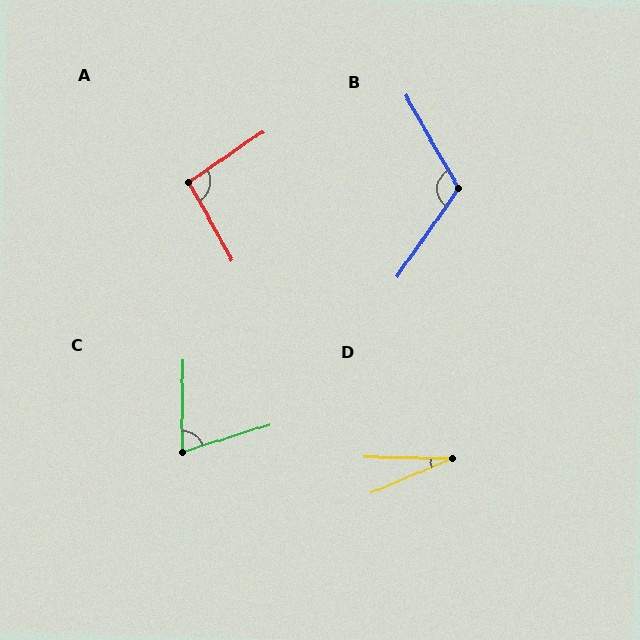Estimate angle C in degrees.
Approximately 72 degrees.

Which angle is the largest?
B, at approximately 115 degrees.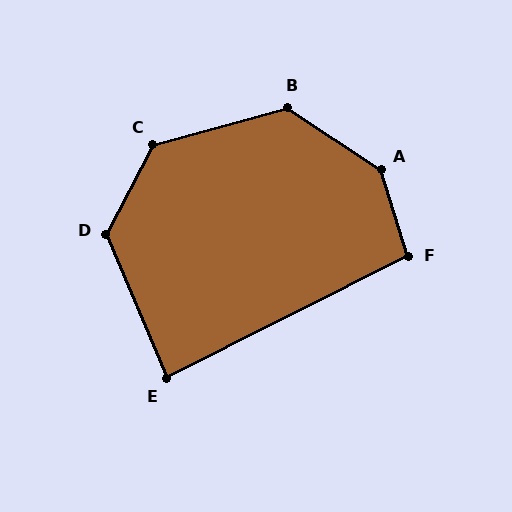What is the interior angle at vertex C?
Approximately 133 degrees (obtuse).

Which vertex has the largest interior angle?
A, at approximately 141 degrees.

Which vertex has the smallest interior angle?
E, at approximately 86 degrees.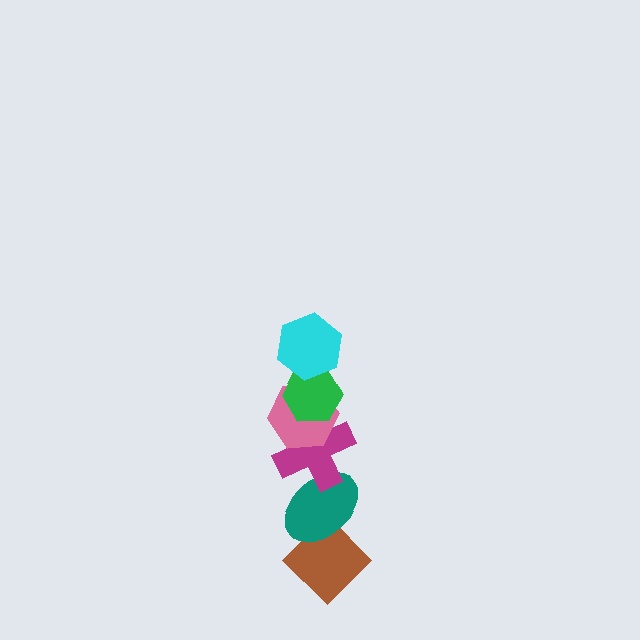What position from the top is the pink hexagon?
The pink hexagon is 3rd from the top.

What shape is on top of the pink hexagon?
The green hexagon is on top of the pink hexagon.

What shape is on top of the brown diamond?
The teal ellipse is on top of the brown diamond.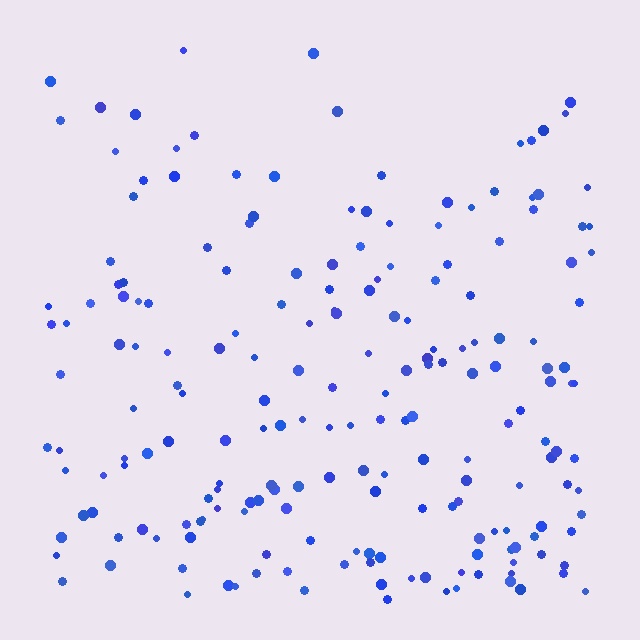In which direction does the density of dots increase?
From top to bottom, with the bottom side densest.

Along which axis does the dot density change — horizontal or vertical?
Vertical.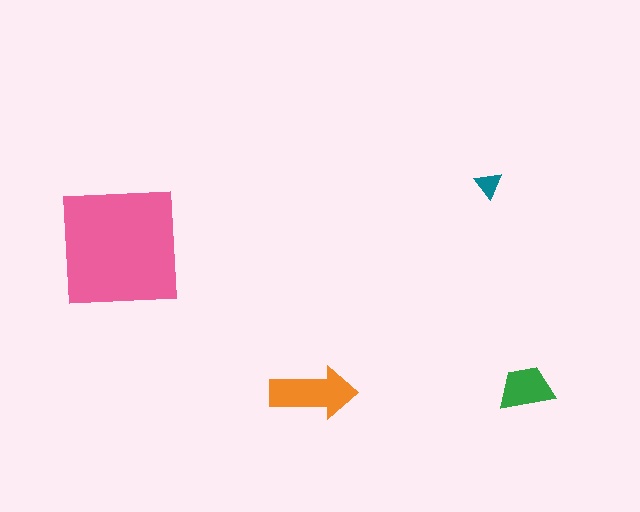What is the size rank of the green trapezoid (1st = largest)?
3rd.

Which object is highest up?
The teal triangle is topmost.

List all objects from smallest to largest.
The teal triangle, the green trapezoid, the orange arrow, the pink square.